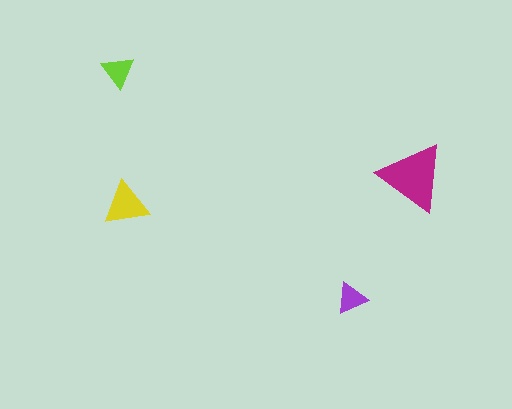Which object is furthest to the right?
The magenta triangle is rightmost.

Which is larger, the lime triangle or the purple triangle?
The lime one.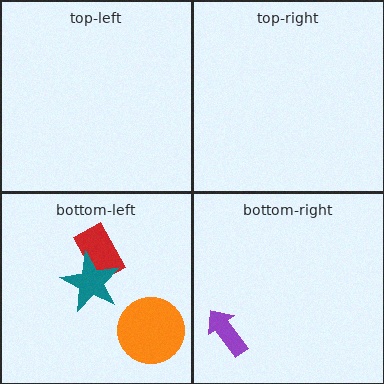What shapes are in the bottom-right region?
The purple arrow.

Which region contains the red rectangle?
The bottom-left region.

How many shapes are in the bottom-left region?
3.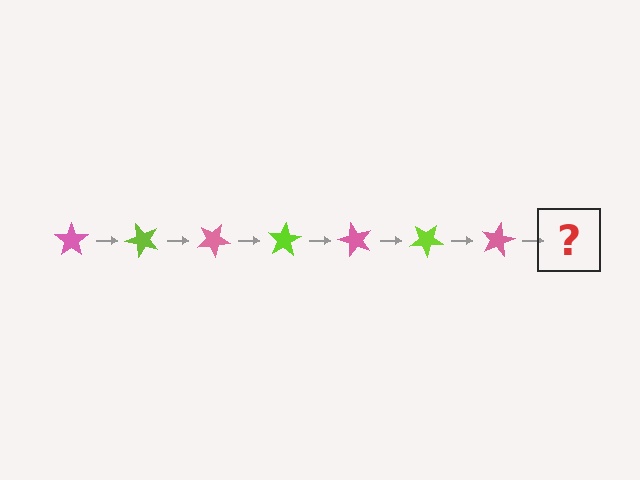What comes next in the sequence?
The next element should be a lime star, rotated 350 degrees from the start.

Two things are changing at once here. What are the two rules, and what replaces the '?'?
The two rules are that it rotates 50 degrees each step and the color cycles through pink and lime. The '?' should be a lime star, rotated 350 degrees from the start.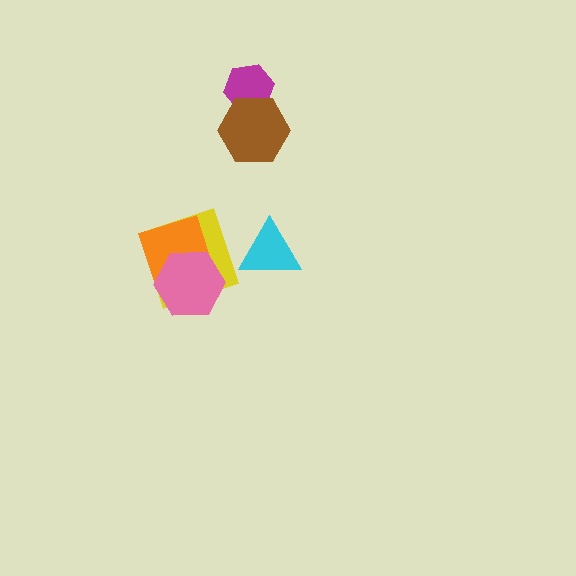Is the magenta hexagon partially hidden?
Yes, it is partially covered by another shape.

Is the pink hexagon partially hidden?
No, no other shape covers it.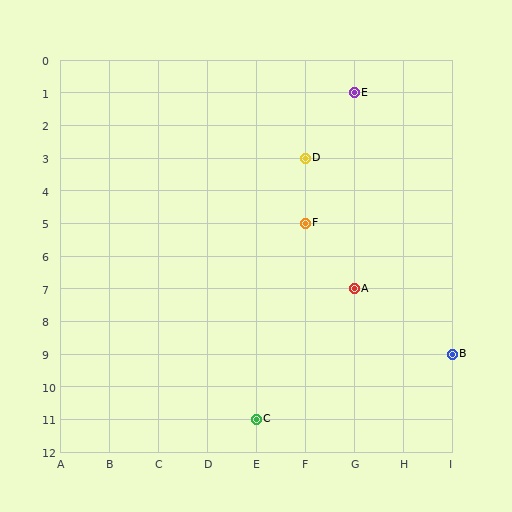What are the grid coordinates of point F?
Point F is at grid coordinates (F, 5).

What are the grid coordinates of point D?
Point D is at grid coordinates (F, 3).